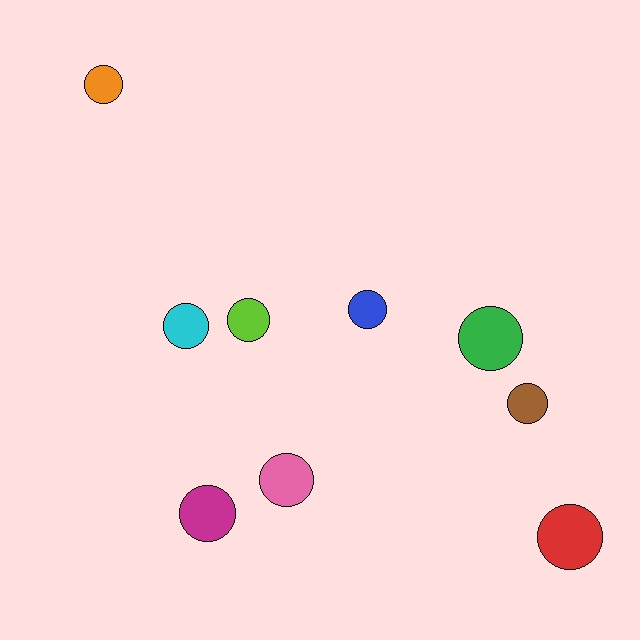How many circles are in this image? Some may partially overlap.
There are 9 circles.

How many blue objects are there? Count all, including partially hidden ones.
There is 1 blue object.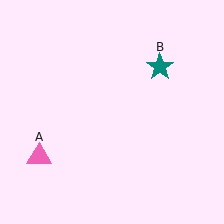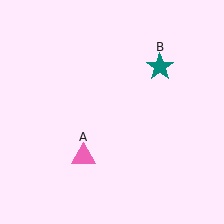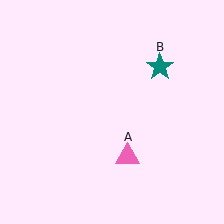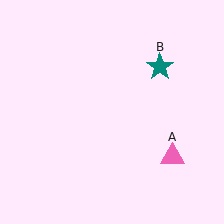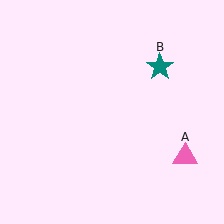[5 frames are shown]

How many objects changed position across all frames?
1 object changed position: pink triangle (object A).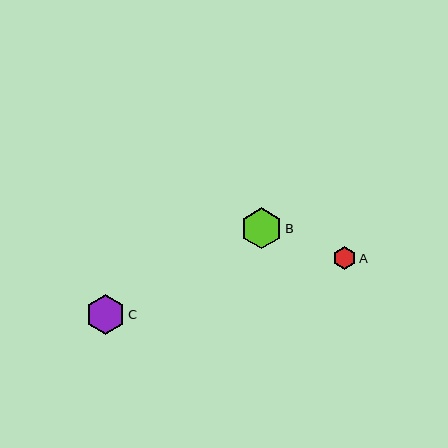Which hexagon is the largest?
Hexagon B is the largest with a size of approximately 41 pixels.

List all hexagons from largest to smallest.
From largest to smallest: B, C, A.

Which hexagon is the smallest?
Hexagon A is the smallest with a size of approximately 23 pixels.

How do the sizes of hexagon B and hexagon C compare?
Hexagon B and hexagon C are approximately the same size.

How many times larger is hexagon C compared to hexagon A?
Hexagon C is approximately 1.7 times the size of hexagon A.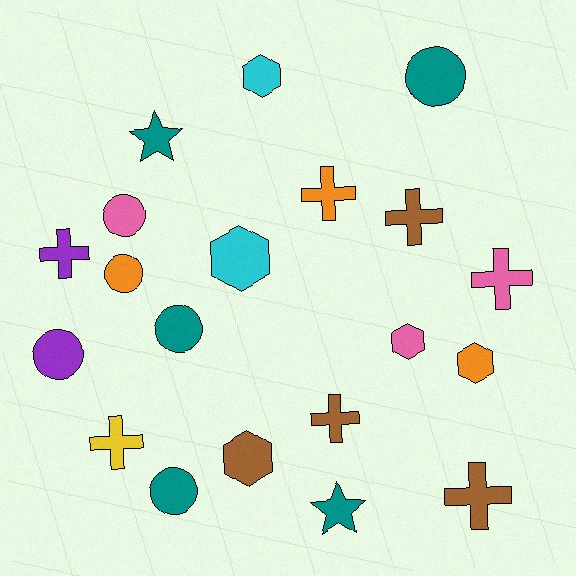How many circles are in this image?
There are 6 circles.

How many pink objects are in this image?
There are 3 pink objects.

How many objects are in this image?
There are 20 objects.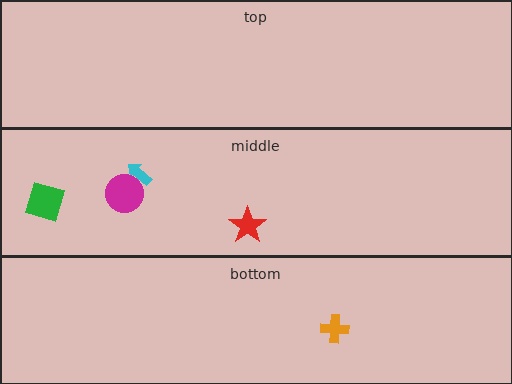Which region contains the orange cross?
The bottom region.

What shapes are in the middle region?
The cyan arrow, the magenta circle, the red star, the green square.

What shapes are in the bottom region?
The orange cross.